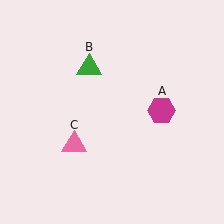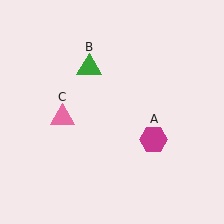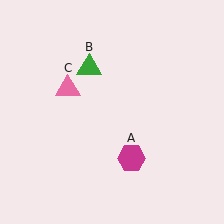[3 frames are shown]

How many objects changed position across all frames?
2 objects changed position: magenta hexagon (object A), pink triangle (object C).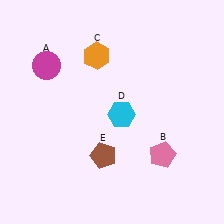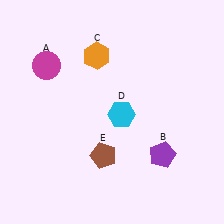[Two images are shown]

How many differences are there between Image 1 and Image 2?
There is 1 difference between the two images.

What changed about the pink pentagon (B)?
In Image 1, B is pink. In Image 2, it changed to purple.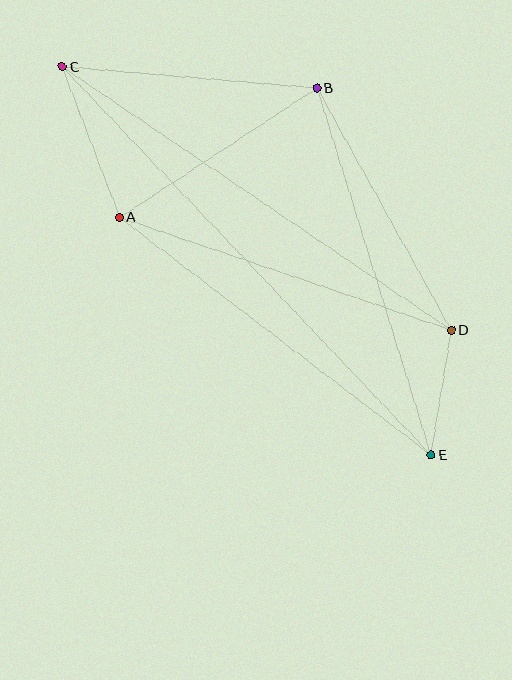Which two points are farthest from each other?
Points C and E are farthest from each other.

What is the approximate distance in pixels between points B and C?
The distance between B and C is approximately 256 pixels.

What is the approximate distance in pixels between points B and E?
The distance between B and E is approximately 385 pixels.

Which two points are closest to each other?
Points D and E are closest to each other.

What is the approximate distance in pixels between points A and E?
The distance between A and E is approximately 392 pixels.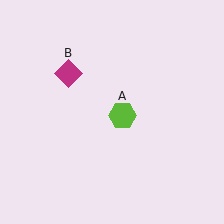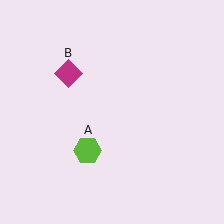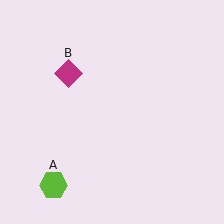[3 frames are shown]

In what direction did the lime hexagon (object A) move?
The lime hexagon (object A) moved down and to the left.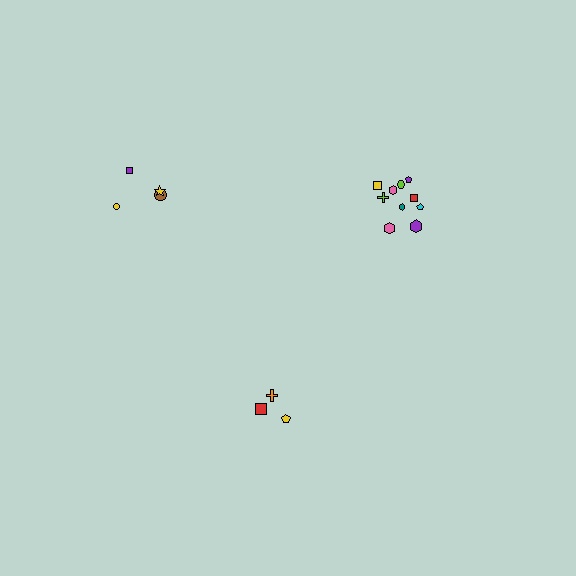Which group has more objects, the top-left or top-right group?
The top-right group.